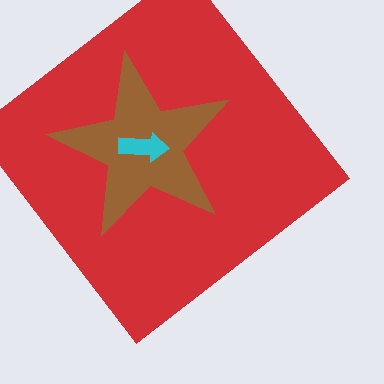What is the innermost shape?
The cyan arrow.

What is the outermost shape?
The red diamond.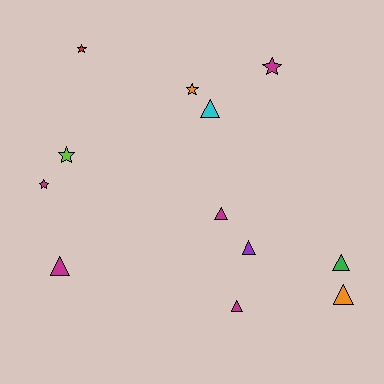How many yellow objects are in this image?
There are no yellow objects.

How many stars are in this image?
There are 5 stars.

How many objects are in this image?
There are 12 objects.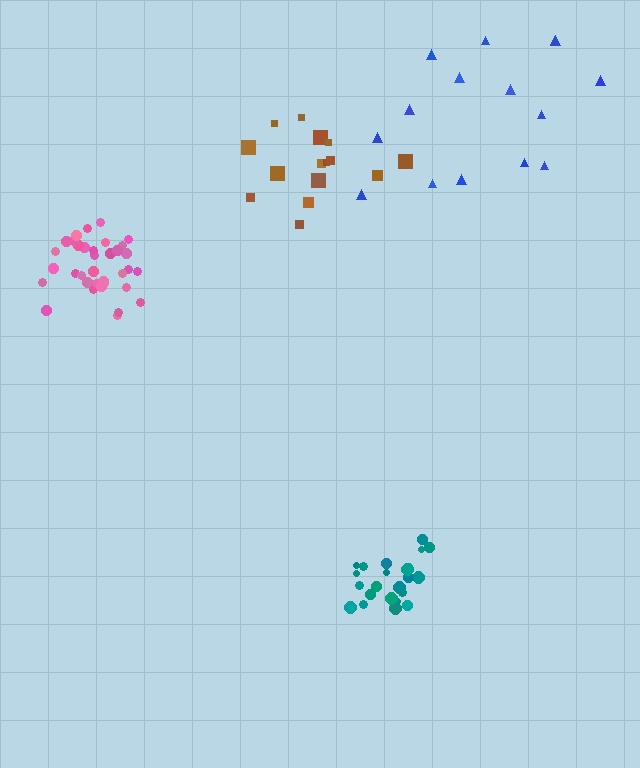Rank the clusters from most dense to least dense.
pink, teal, brown, blue.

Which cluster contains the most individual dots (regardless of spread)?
Pink (35).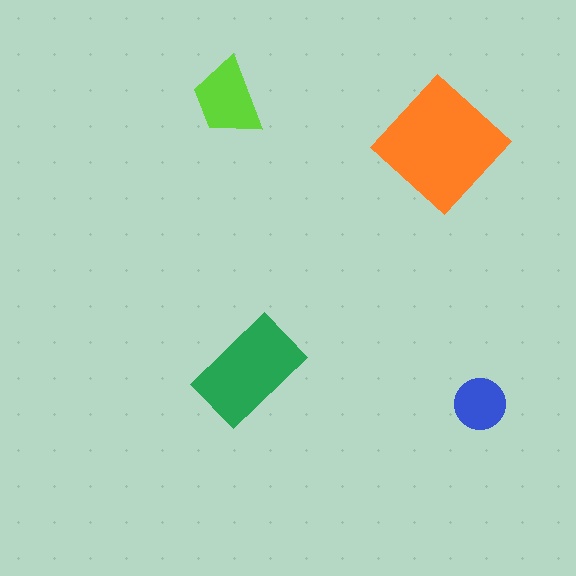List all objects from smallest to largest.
The blue circle, the lime trapezoid, the green rectangle, the orange diamond.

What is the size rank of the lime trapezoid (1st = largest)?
3rd.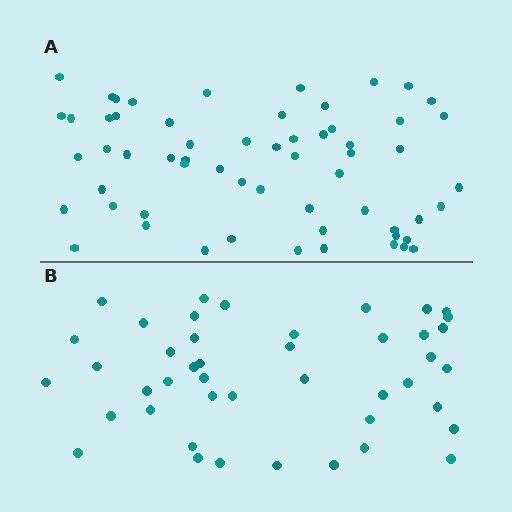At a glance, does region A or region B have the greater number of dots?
Region A (the top region) has more dots.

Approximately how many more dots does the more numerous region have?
Region A has approximately 15 more dots than region B.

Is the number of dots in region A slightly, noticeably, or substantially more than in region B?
Region A has noticeably more, but not dramatically so. The ratio is roughly 1.4 to 1.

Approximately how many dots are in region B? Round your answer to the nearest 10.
About 40 dots. (The exact count is 44, which rounds to 40.)